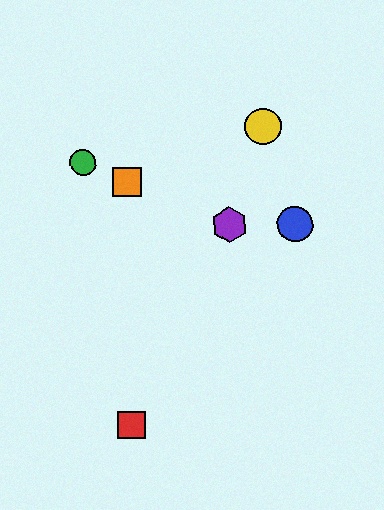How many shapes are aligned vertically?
2 shapes (the red square, the orange square) are aligned vertically.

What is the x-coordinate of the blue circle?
The blue circle is at x≈295.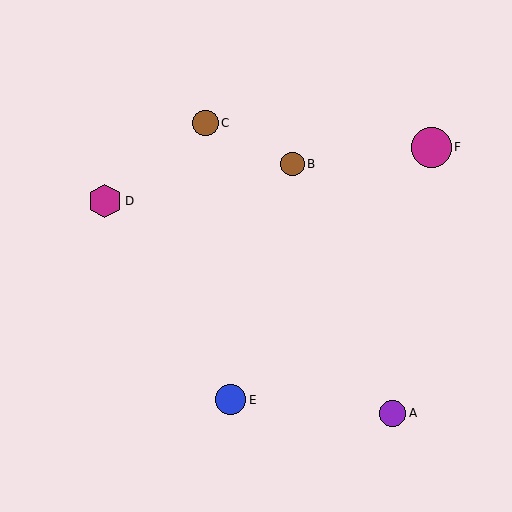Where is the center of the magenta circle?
The center of the magenta circle is at (431, 147).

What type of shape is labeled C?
Shape C is a brown circle.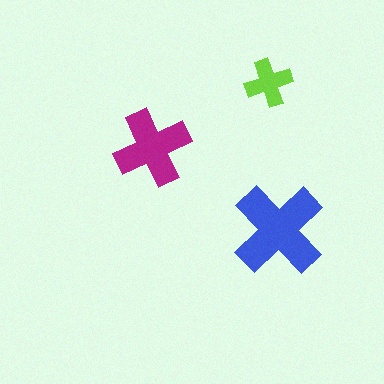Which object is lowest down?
The blue cross is bottommost.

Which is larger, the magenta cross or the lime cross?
The magenta one.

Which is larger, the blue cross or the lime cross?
The blue one.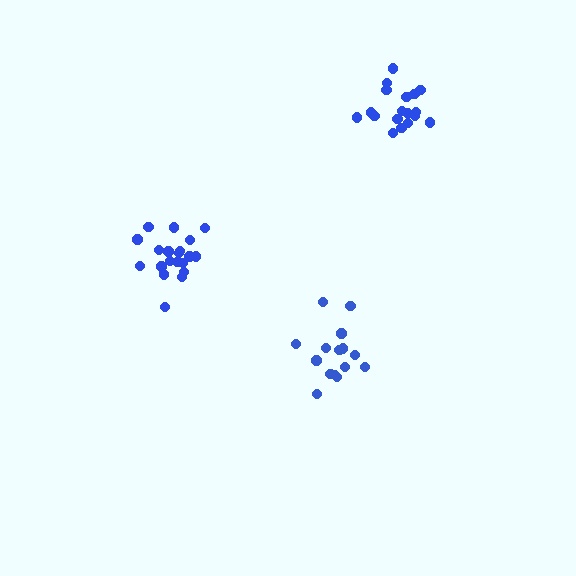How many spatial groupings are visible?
There are 3 spatial groupings.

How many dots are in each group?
Group 1: 20 dots, Group 2: 18 dots, Group 3: 15 dots (53 total).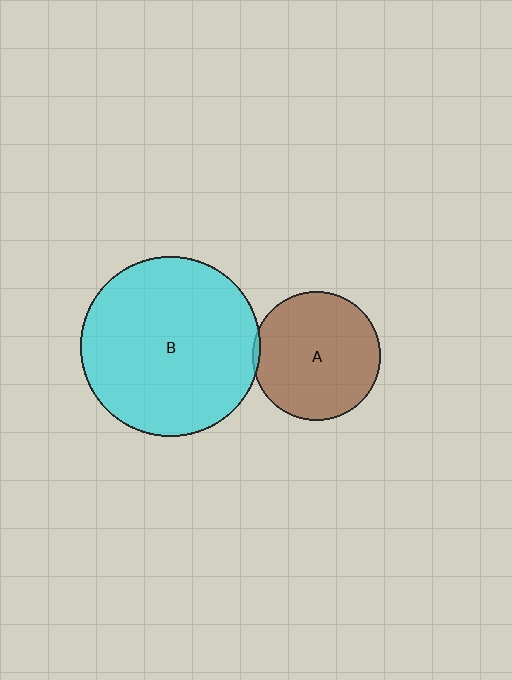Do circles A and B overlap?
Yes.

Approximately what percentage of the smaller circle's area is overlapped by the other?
Approximately 5%.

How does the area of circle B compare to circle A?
Approximately 2.0 times.